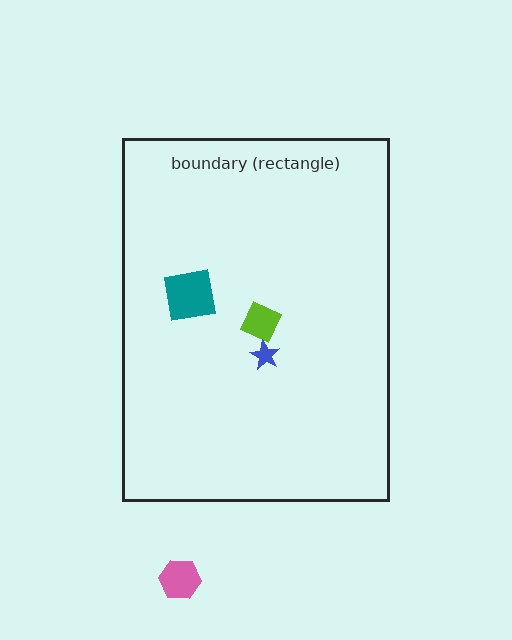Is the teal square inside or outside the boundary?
Inside.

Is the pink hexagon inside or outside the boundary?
Outside.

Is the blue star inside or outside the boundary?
Inside.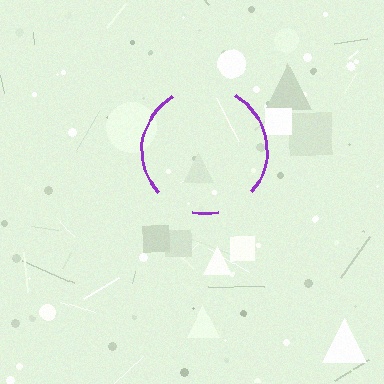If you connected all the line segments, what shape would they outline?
They would outline a circle.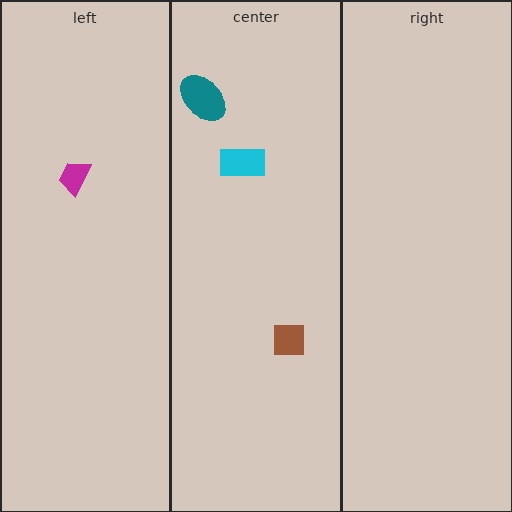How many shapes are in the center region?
3.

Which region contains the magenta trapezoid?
The left region.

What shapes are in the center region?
The cyan rectangle, the teal ellipse, the brown square.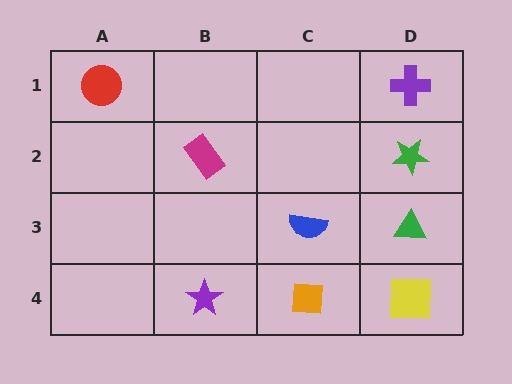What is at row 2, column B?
A magenta rectangle.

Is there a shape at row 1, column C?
No, that cell is empty.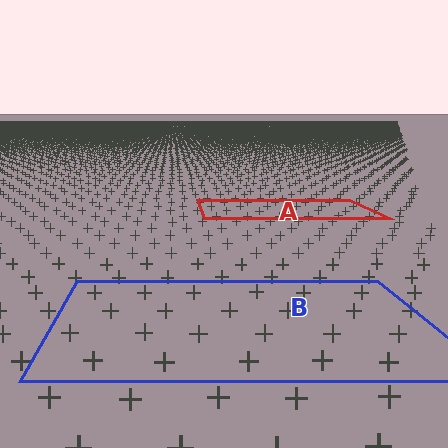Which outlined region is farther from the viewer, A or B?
Region A is farther from the viewer — the texture elements inside it appear smaller and more densely packed.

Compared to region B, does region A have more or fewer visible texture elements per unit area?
Region A has more texture elements per unit area — they are packed more densely because it is farther away.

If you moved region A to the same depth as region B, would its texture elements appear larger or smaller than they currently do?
They would appear larger. At a closer depth, the same texture elements are projected at a bigger on-screen size.